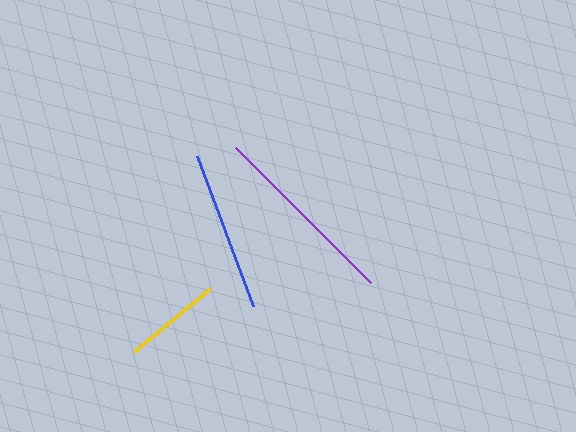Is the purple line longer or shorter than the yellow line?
The purple line is longer than the yellow line.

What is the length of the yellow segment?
The yellow segment is approximately 99 pixels long.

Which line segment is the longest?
The purple line is the longest at approximately 191 pixels.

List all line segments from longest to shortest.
From longest to shortest: purple, blue, yellow.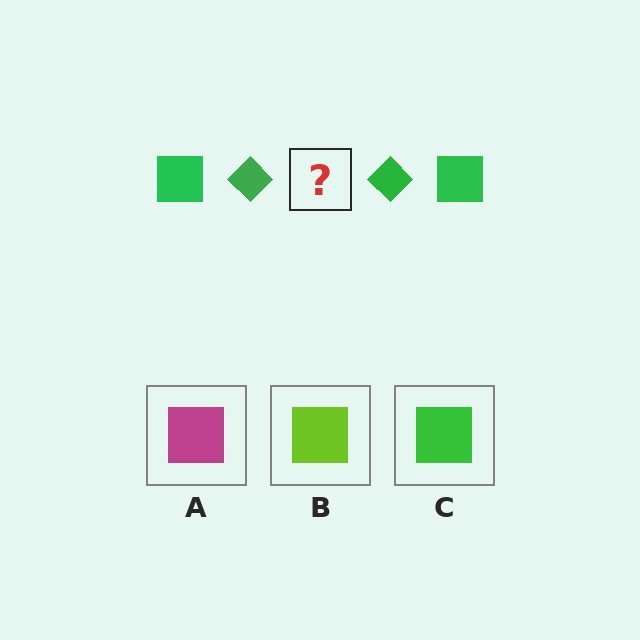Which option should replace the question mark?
Option C.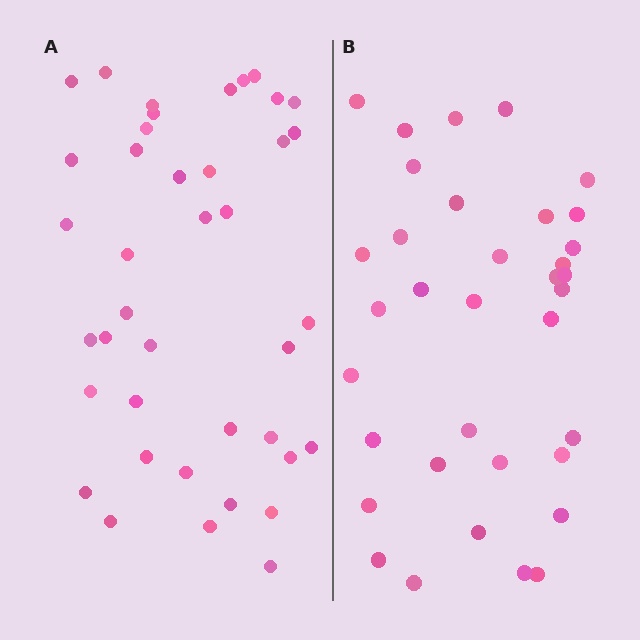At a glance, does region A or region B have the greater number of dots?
Region A (the left region) has more dots.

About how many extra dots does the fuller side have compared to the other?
Region A has about 5 more dots than region B.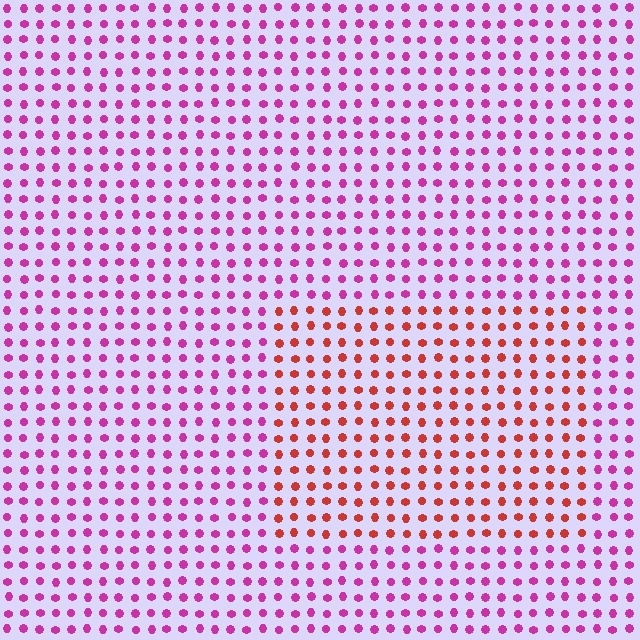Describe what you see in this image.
The image is filled with small magenta elements in a uniform arrangement. A rectangle-shaped region is visible where the elements are tinted to a slightly different hue, forming a subtle color boundary.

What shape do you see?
I see a rectangle.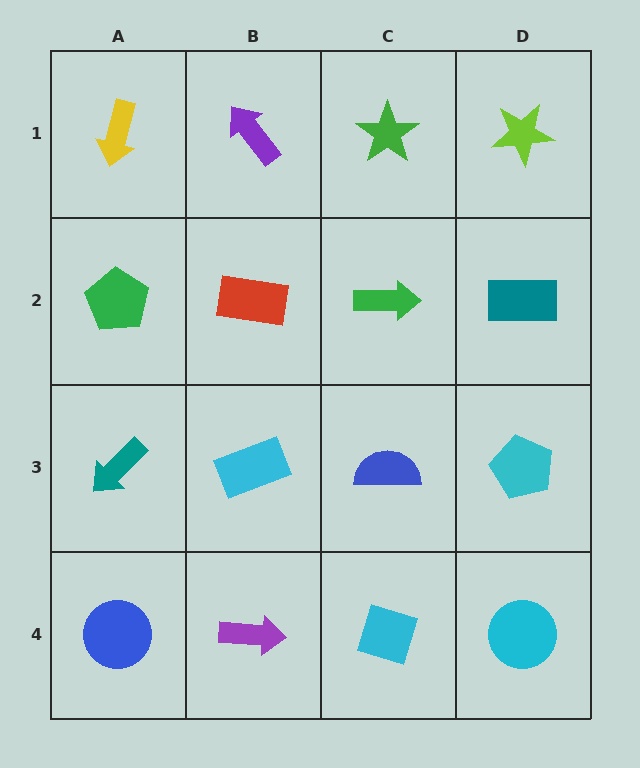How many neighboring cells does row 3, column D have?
3.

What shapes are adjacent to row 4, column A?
A teal arrow (row 3, column A), a purple arrow (row 4, column B).